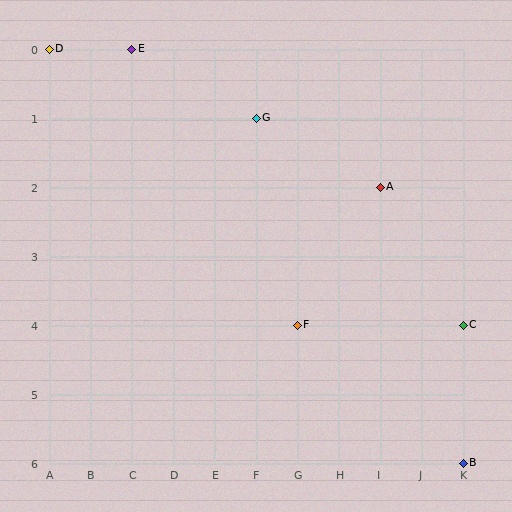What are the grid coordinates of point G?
Point G is at grid coordinates (F, 1).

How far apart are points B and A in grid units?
Points B and A are 2 columns and 4 rows apart (about 4.5 grid units diagonally).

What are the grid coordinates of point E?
Point E is at grid coordinates (C, 0).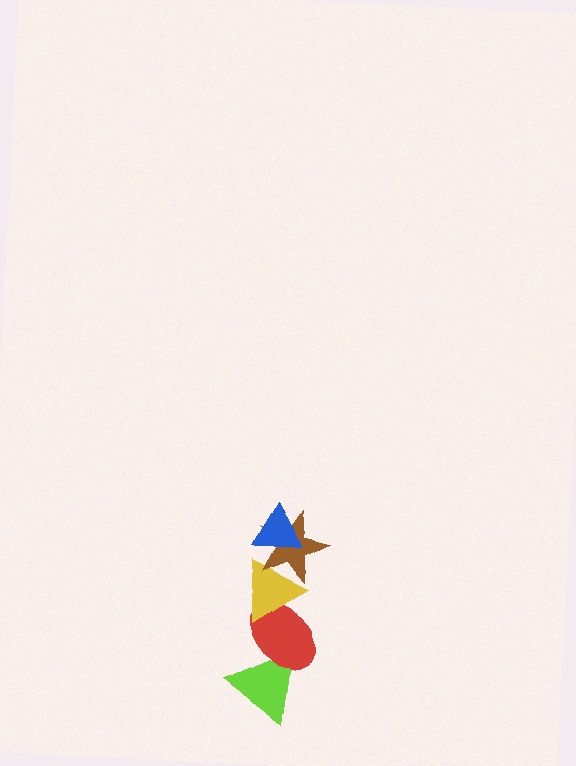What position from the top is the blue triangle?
The blue triangle is 1st from the top.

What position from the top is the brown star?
The brown star is 2nd from the top.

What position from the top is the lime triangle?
The lime triangle is 5th from the top.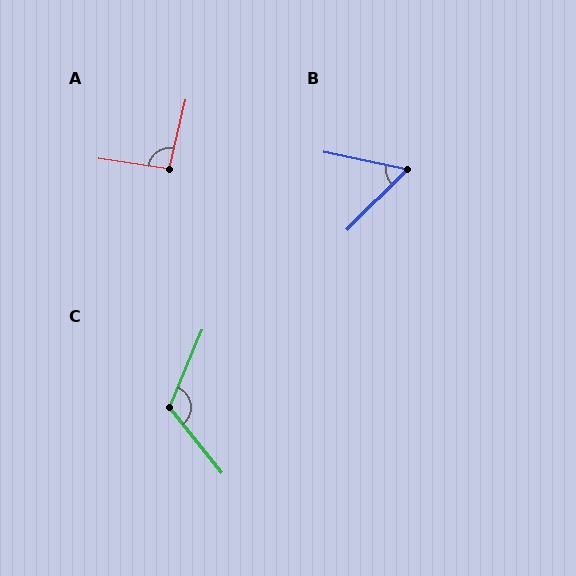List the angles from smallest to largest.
B (57°), A (95°), C (119°).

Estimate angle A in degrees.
Approximately 95 degrees.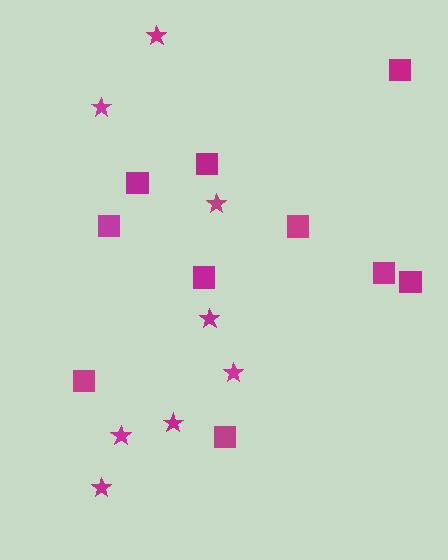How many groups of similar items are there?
There are 2 groups: one group of stars (8) and one group of squares (10).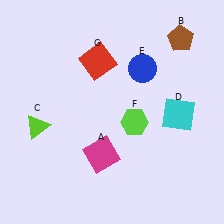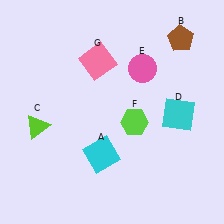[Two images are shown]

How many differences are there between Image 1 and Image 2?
There are 3 differences between the two images.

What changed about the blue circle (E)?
In Image 1, E is blue. In Image 2, it changed to pink.